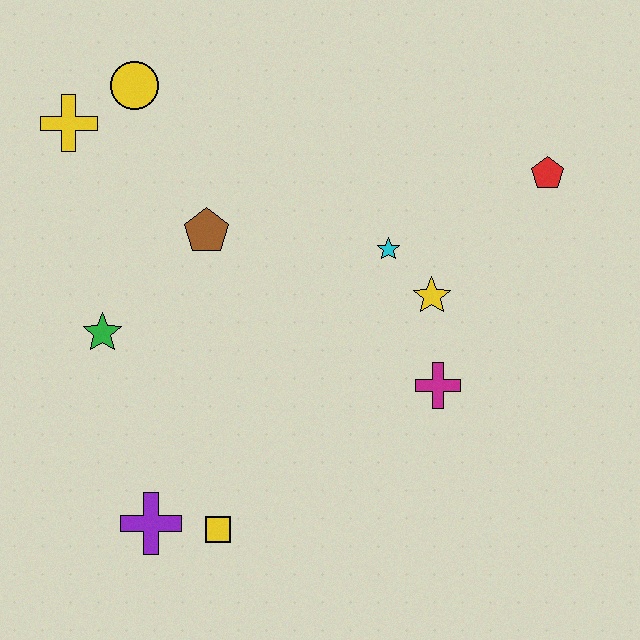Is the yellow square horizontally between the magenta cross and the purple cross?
Yes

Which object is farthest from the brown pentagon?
The red pentagon is farthest from the brown pentagon.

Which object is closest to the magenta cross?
The yellow star is closest to the magenta cross.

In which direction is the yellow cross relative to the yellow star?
The yellow cross is to the left of the yellow star.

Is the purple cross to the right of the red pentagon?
No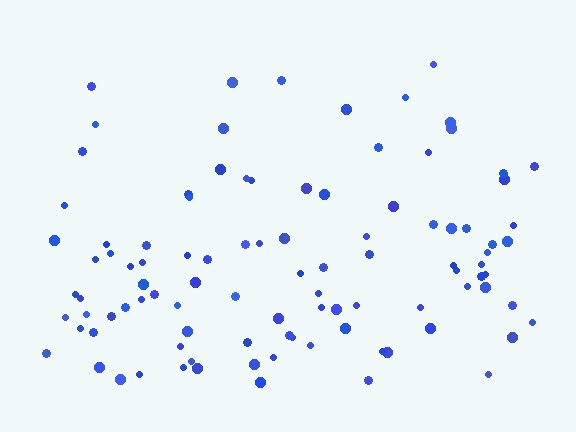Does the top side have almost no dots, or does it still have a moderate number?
Still a moderate number, just noticeably fewer than the bottom.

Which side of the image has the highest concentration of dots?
The bottom.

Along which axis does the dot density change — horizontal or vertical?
Vertical.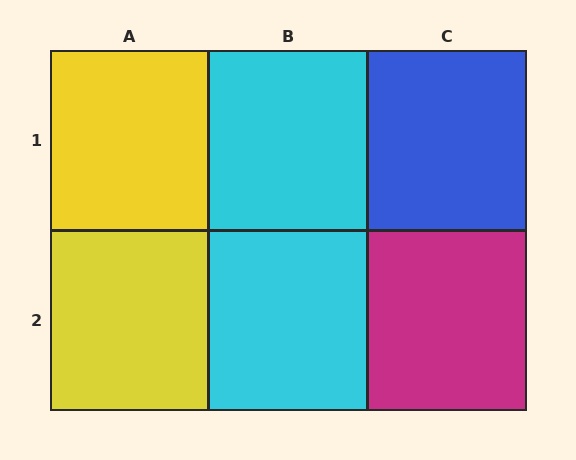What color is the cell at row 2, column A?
Yellow.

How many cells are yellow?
2 cells are yellow.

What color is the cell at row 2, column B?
Cyan.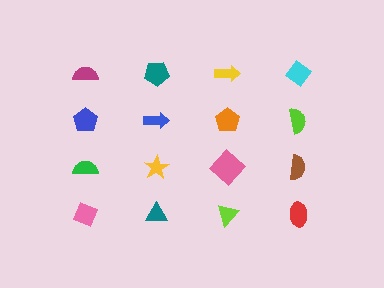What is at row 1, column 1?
A magenta semicircle.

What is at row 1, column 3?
A yellow arrow.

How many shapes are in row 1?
4 shapes.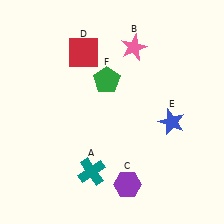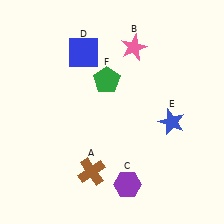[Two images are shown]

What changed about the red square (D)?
In Image 1, D is red. In Image 2, it changed to blue.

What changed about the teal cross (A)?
In Image 1, A is teal. In Image 2, it changed to brown.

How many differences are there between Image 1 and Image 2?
There are 2 differences between the two images.